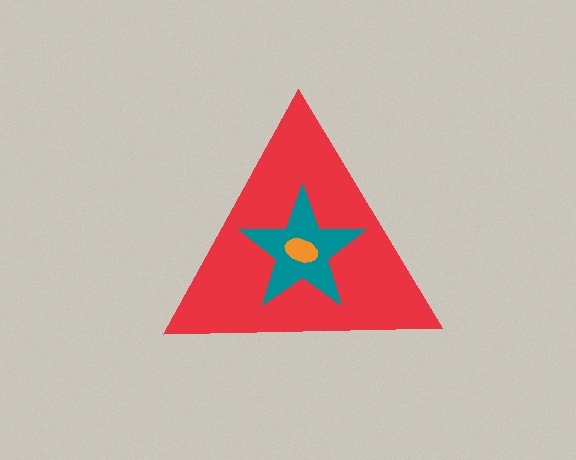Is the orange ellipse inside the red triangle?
Yes.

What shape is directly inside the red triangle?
The teal star.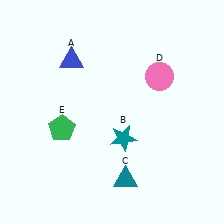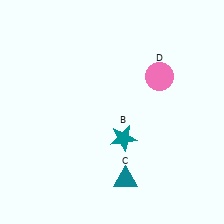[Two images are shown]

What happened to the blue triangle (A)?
The blue triangle (A) was removed in Image 2. It was in the top-left area of Image 1.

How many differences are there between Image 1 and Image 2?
There are 2 differences between the two images.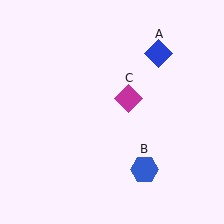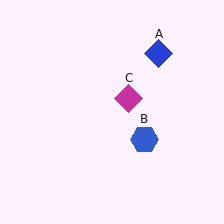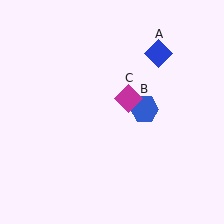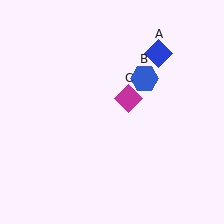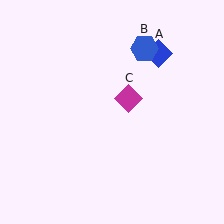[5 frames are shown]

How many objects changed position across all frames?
1 object changed position: blue hexagon (object B).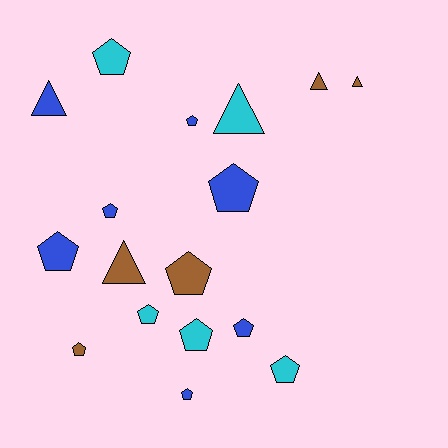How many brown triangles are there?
There are 3 brown triangles.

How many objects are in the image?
There are 17 objects.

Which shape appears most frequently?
Pentagon, with 12 objects.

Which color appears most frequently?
Blue, with 7 objects.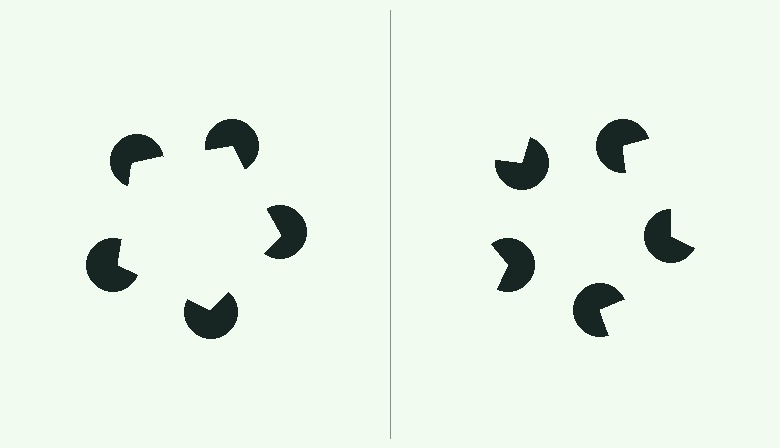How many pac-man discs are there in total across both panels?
10 — 5 on each side.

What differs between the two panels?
The pac-man discs are positioned identically on both sides; only the wedge orientations differ. On the left they align to a pentagon; on the right they are misaligned.